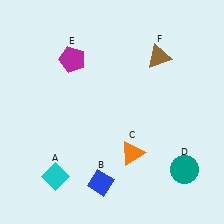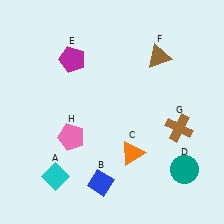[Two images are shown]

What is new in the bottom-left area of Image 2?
A pink pentagon (H) was added in the bottom-left area of Image 2.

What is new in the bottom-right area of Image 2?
A brown cross (G) was added in the bottom-right area of Image 2.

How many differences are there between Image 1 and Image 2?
There are 2 differences between the two images.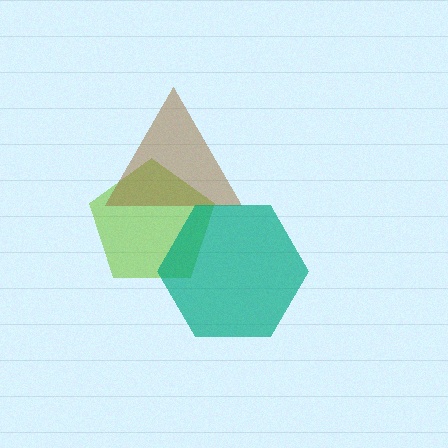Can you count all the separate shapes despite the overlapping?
Yes, there are 3 separate shapes.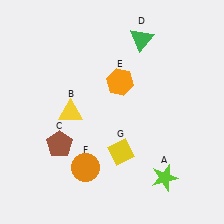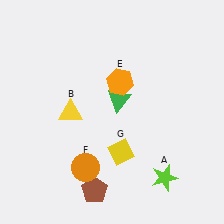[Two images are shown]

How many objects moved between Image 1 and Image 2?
2 objects moved between the two images.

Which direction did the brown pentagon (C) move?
The brown pentagon (C) moved down.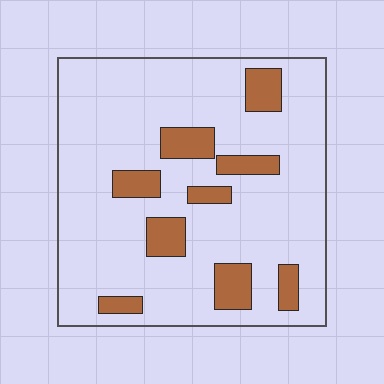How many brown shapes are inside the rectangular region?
9.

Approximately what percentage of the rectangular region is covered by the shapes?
Approximately 15%.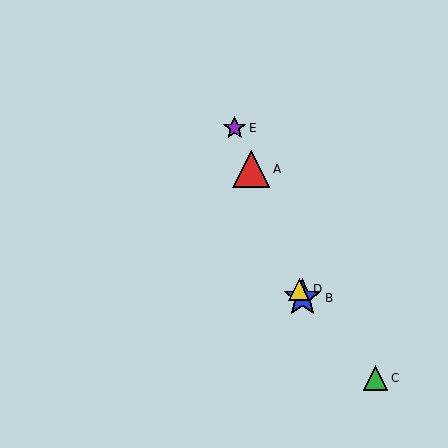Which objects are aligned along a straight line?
Objects A, B, D, E are aligned along a straight line.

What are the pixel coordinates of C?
Object C is at (375, 378).